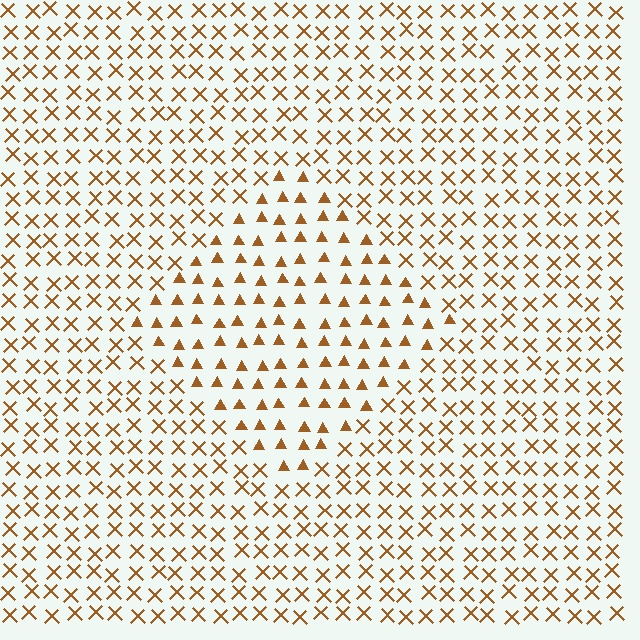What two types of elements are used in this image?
The image uses triangles inside the diamond region and X marks outside it.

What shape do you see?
I see a diamond.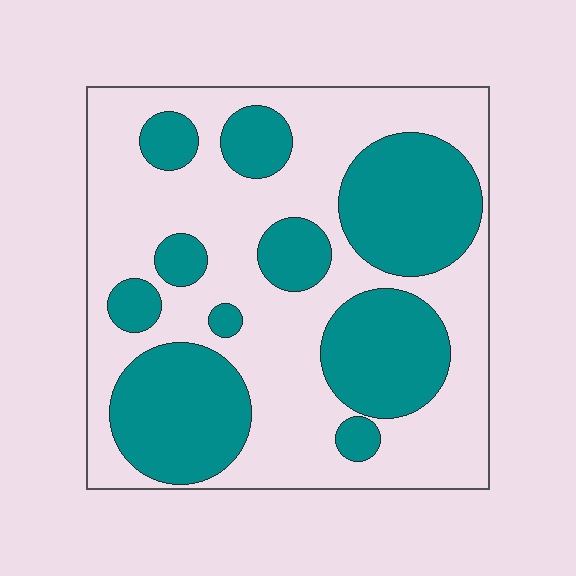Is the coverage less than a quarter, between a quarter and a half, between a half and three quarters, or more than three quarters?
Between a quarter and a half.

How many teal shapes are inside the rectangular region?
10.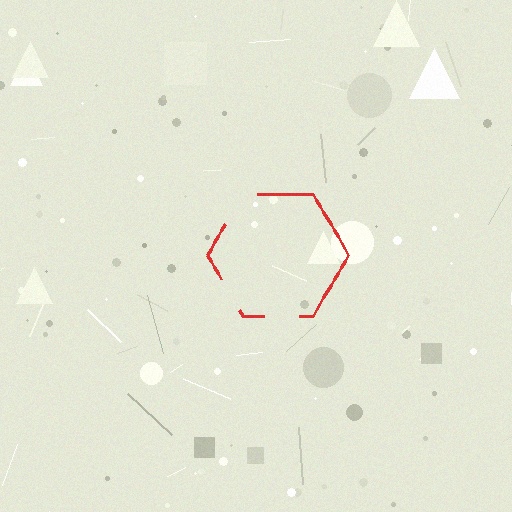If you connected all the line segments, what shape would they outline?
They would outline a hexagon.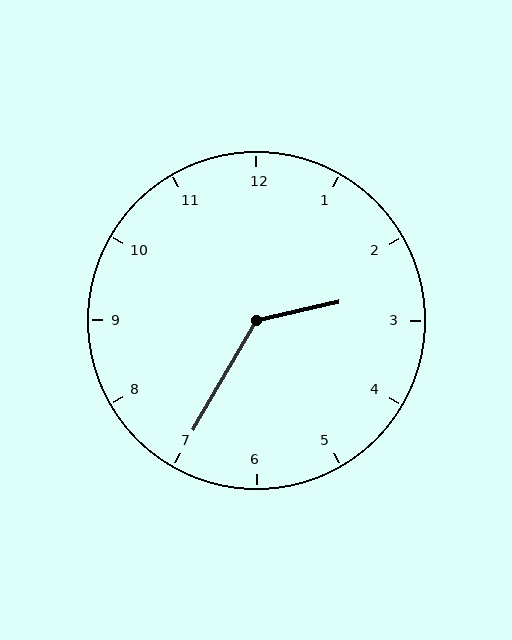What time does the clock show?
2:35.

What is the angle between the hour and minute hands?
Approximately 132 degrees.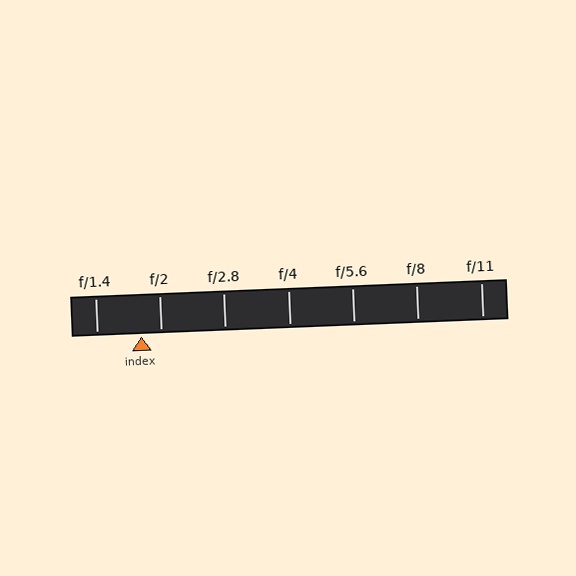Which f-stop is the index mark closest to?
The index mark is closest to f/2.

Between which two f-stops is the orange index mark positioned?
The index mark is between f/1.4 and f/2.